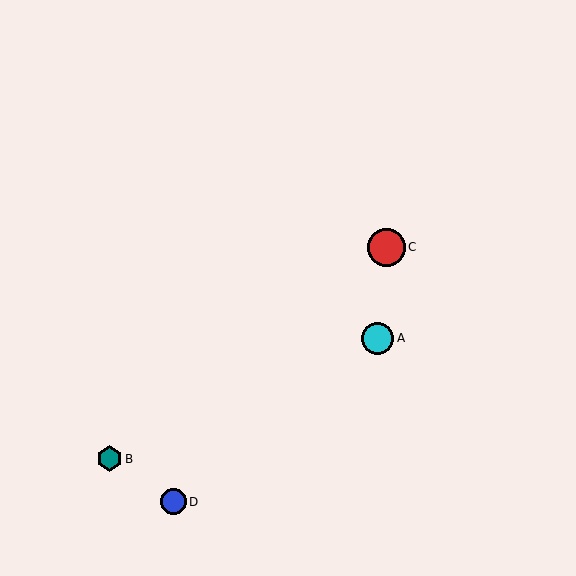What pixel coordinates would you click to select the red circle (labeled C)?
Click at (386, 247) to select the red circle C.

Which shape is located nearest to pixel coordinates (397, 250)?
The red circle (labeled C) at (386, 247) is nearest to that location.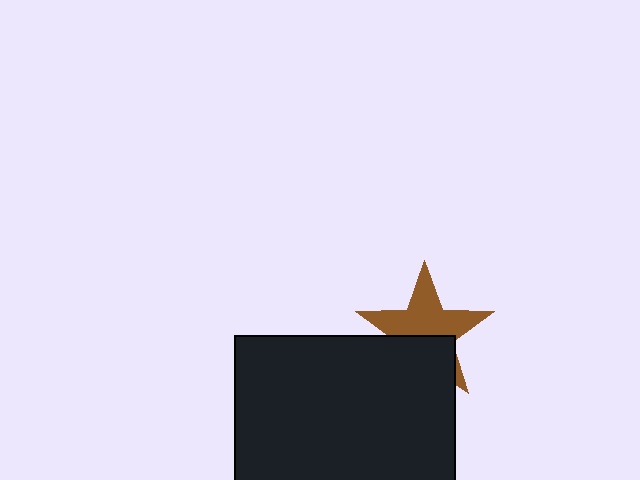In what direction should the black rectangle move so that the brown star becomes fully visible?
The black rectangle should move down. That is the shortest direction to clear the overlap and leave the brown star fully visible.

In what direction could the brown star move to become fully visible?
The brown star could move up. That would shift it out from behind the black rectangle entirely.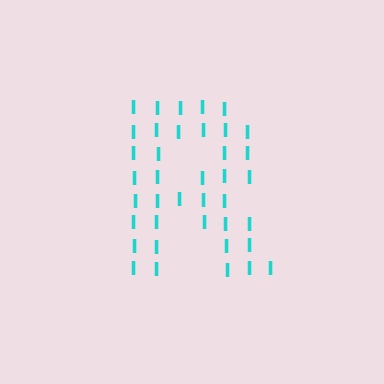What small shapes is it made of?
It is made of small letter I's.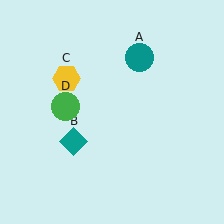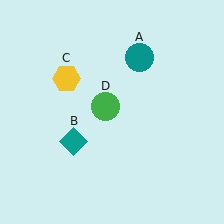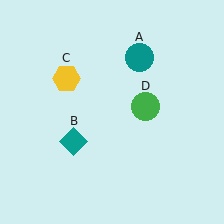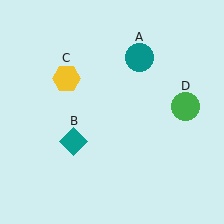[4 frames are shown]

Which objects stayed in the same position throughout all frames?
Teal circle (object A) and teal diamond (object B) and yellow hexagon (object C) remained stationary.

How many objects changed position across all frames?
1 object changed position: green circle (object D).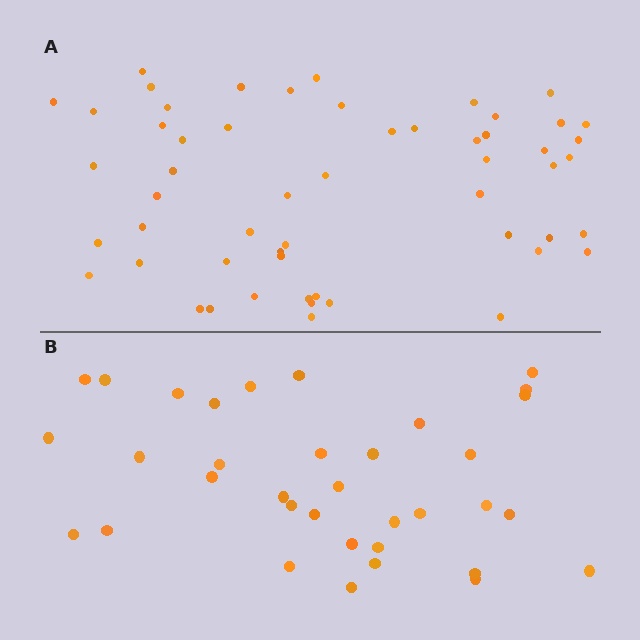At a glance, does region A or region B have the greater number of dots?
Region A (the top region) has more dots.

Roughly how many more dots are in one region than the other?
Region A has approximately 20 more dots than region B.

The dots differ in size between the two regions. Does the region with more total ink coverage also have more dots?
No. Region B has more total ink coverage because its dots are larger, but region A actually contains more individual dots. Total area can be misleading — the number of items is what matters here.